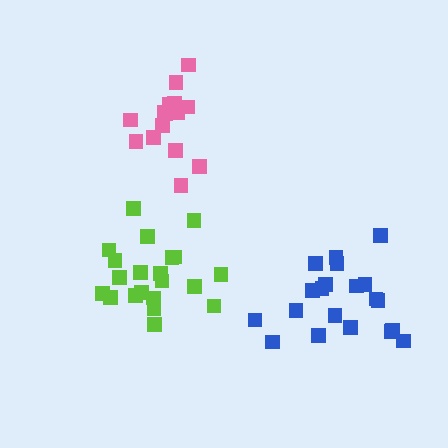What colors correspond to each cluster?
The clusters are colored: blue, lime, pink.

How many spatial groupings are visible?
There are 3 spatial groupings.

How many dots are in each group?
Group 1: 20 dots, Group 2: 21 dots, Group 3: 15 dots (56 total).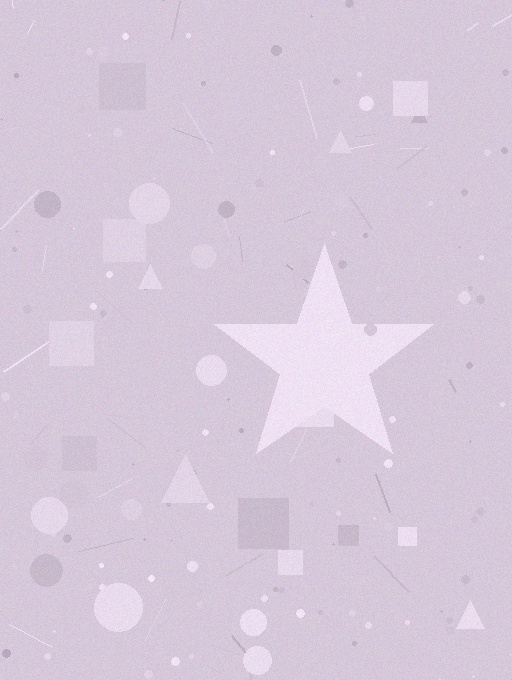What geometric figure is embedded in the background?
A star is embedded in the background.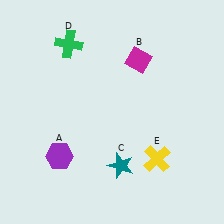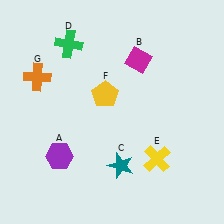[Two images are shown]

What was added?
A yellow pentagon (F), an orange cross (G) were added in Image 2.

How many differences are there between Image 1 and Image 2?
There are 2 differences between the two images.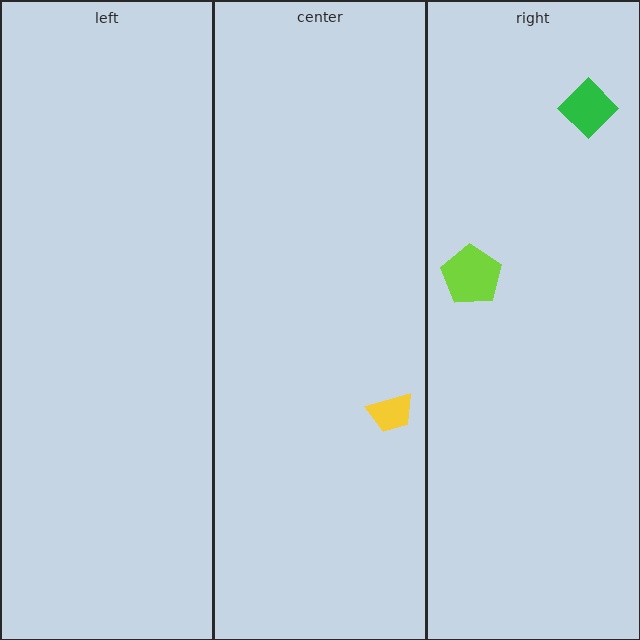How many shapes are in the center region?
1.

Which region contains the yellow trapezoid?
The center region.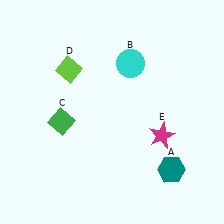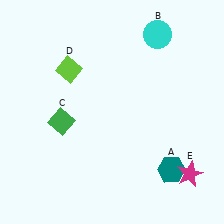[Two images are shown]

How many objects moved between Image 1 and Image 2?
2 objects moved between the two images.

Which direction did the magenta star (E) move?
The magenta star (E) moved down.